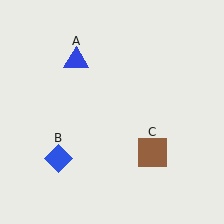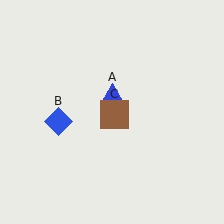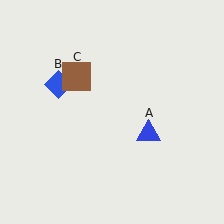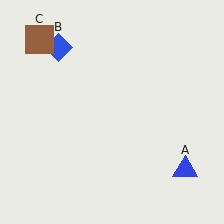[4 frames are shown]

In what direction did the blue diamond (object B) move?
The blue diamond (object B) moved up.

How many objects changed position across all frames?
3 objects changed position: blue triangle (object A), blue diamond (object B), brown square (object C).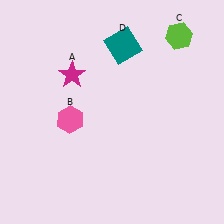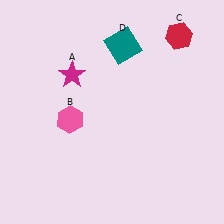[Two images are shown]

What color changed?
The hexagon (C) changed from lime in Image 1 to red in Image 2.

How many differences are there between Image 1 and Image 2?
There is 1 difference between the two images.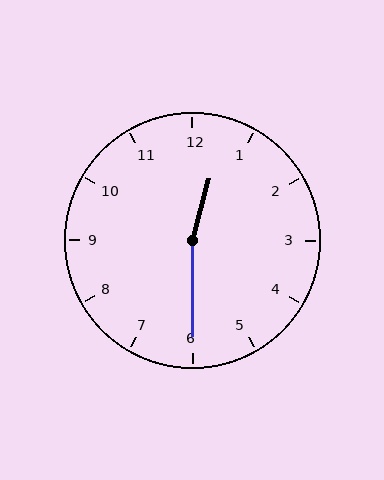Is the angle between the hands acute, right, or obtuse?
It is obtuse.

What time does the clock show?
12:30.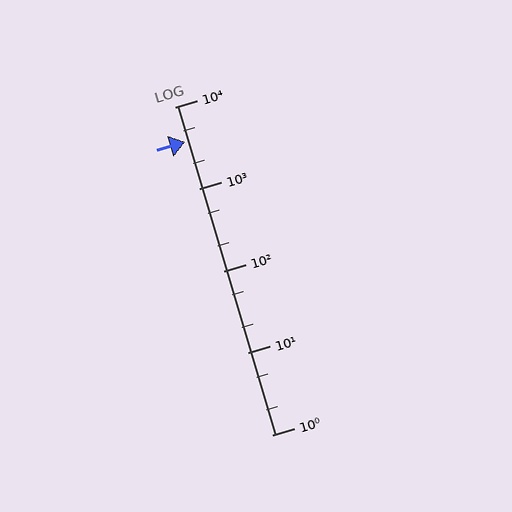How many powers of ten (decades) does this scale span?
The scale spans 4 decades, from 1 to 10000.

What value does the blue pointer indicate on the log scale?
The pointer indicates approximately 3700.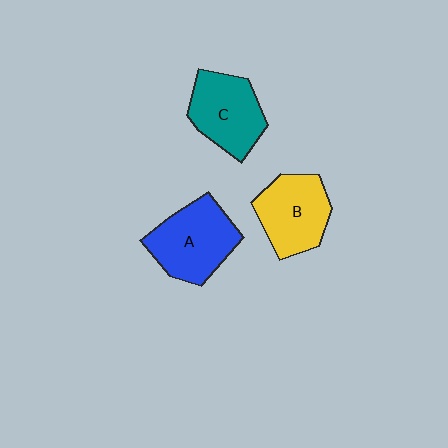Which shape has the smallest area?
Shape B (yellow).